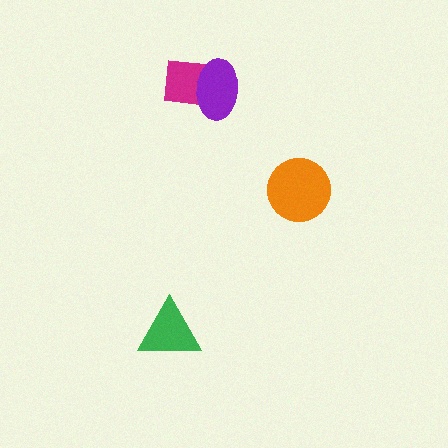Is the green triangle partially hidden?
No, no other shape covers it.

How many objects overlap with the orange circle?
0 objects overlap with the orange circle.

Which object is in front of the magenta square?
The purple ellipse is in front of the magenta square.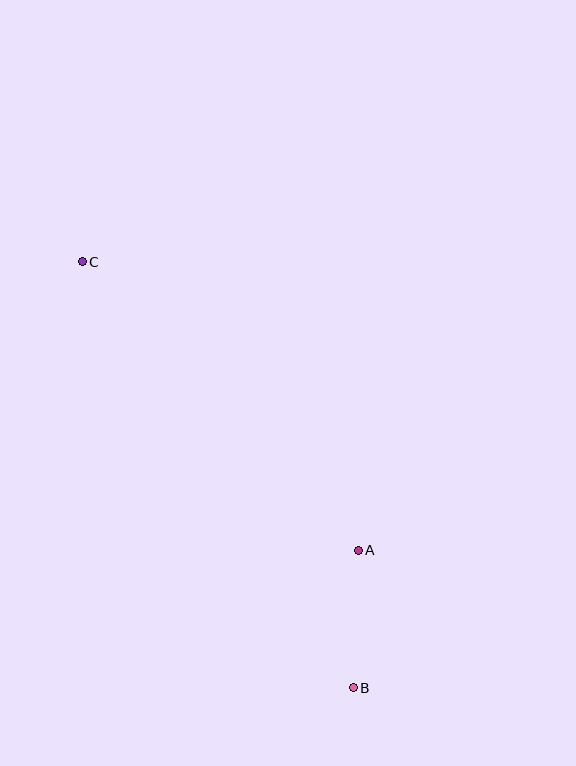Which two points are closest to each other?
Points A and B are closest to each other.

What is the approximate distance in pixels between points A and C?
The distance between A and C is approximately 400 pixels.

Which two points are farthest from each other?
Points B and C are farthest from each other.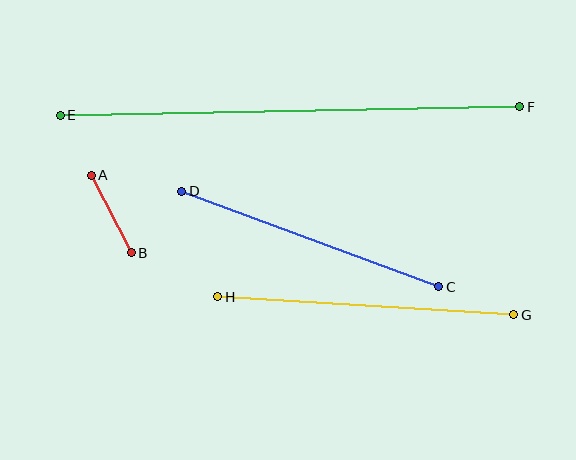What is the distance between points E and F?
The distance is approximately 459 pixels.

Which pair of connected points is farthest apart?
Points E and F are farthest apart.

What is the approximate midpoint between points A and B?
The midpoint is at approximately (111, 214) pixels.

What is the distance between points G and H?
The distance is approximately 296 pixels.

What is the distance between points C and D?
The distance is approximately 274 pixels.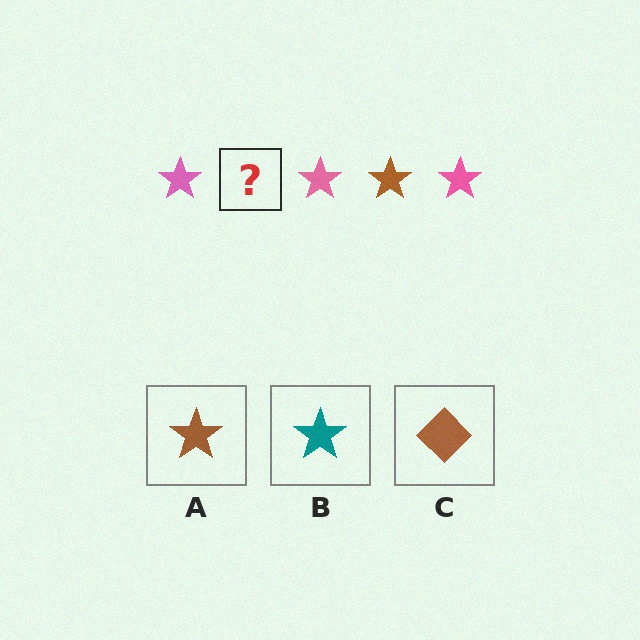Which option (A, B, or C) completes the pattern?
A.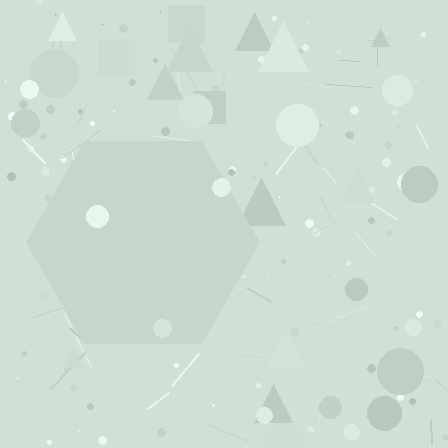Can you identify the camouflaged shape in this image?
The camouflaged shape is a hexagon.